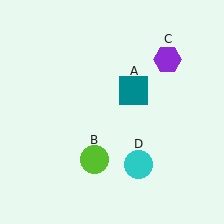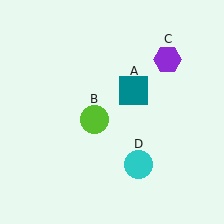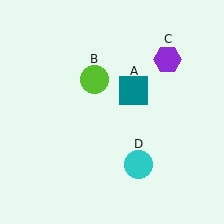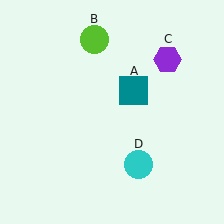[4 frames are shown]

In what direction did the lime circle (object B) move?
The lime circle (object B) moved up.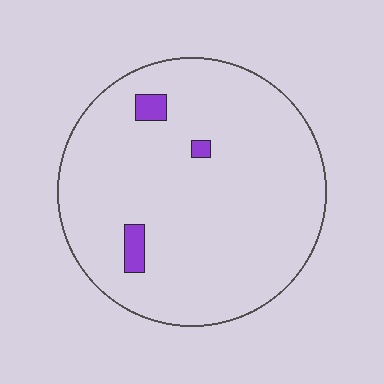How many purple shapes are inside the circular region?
3.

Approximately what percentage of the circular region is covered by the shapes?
Approximately 5%.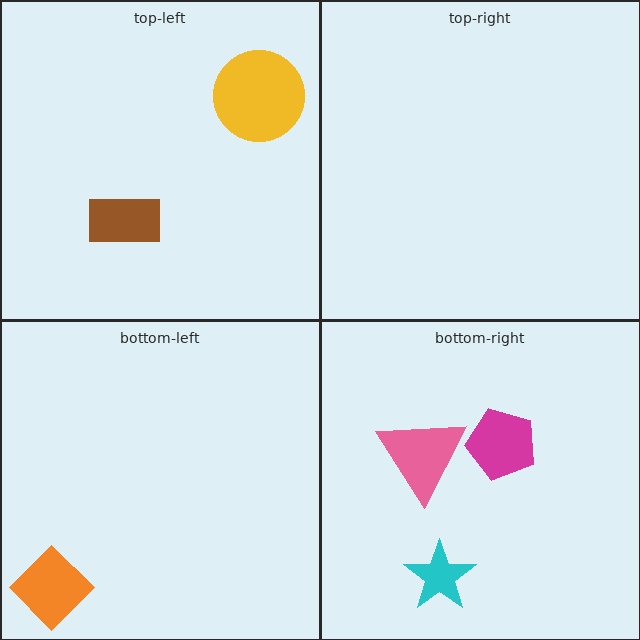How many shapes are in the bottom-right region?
3.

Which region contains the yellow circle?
The top-left region.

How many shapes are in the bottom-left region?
1.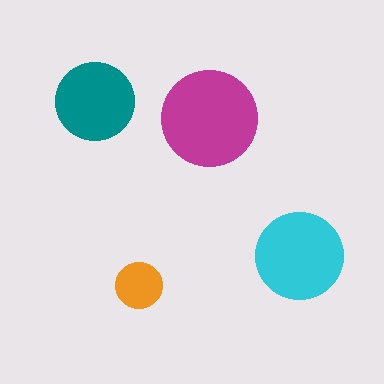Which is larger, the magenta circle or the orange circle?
The magenta one.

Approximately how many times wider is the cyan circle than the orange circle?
About 2 times wider.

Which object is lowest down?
The orange circle is bottommost.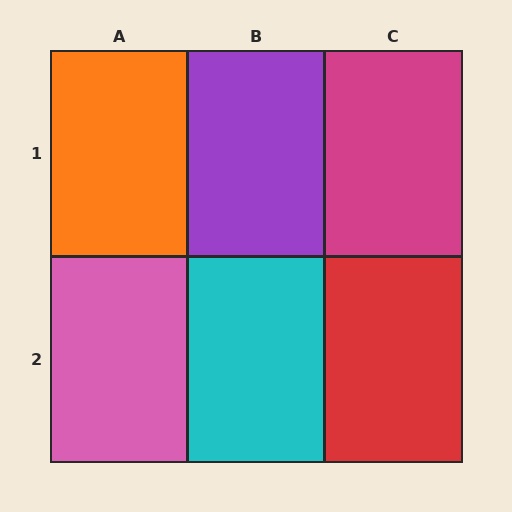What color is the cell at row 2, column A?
Pink.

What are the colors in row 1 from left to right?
Orange, purple, magenta.